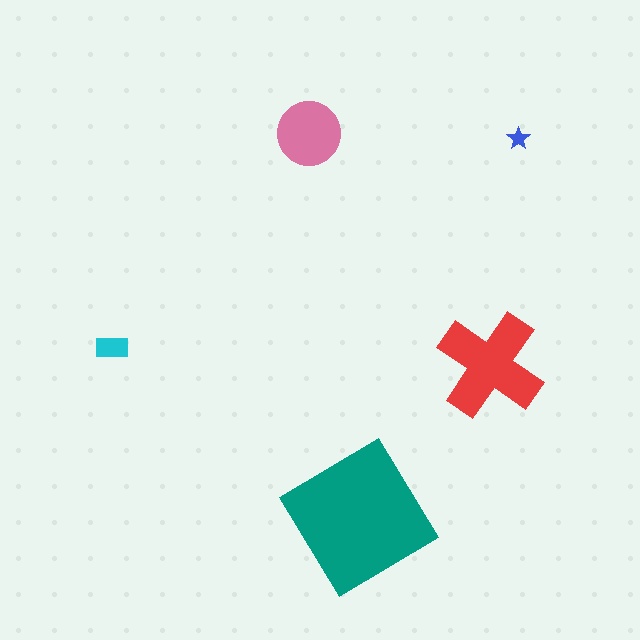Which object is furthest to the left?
The cyan rectangle is leftmost.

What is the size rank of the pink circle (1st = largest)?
3rd.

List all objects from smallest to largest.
The blue star, the cyan rectangle, the pink circle, the red cross, the teal diamond.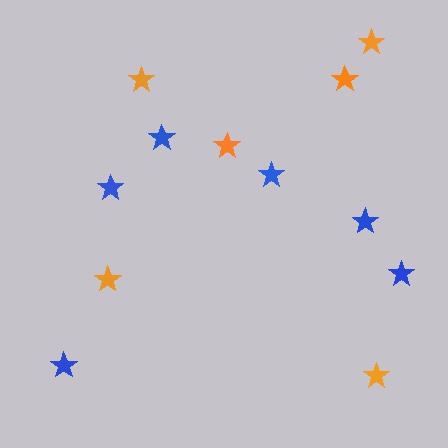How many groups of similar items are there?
There are 2 groups: one group of orange stars (6) and one group of blue stars (6).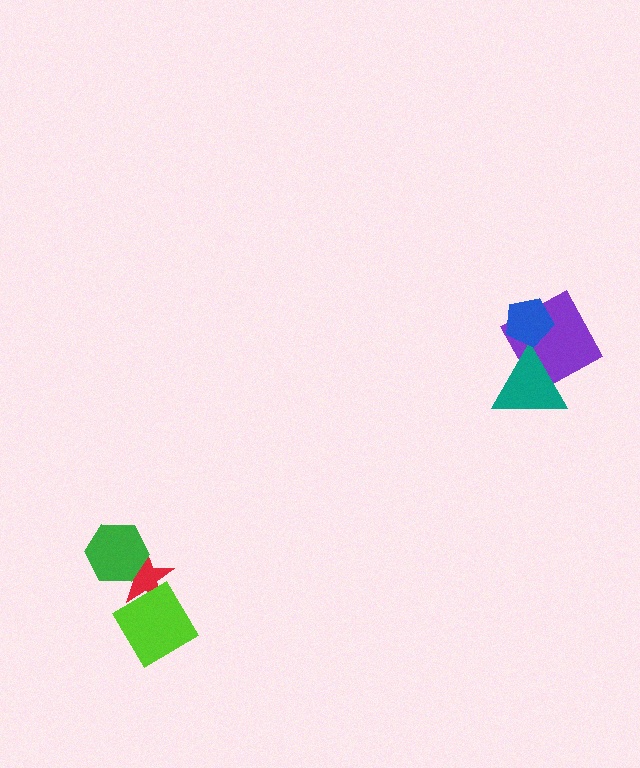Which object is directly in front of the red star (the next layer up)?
The lime diamond is directly in front of the red star.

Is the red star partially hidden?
Yes, it is partially covered by another shape.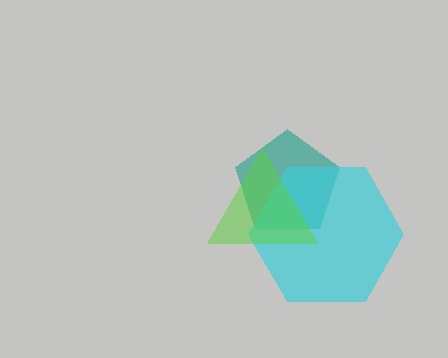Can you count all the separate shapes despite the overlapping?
Yes, there are 3 separate shapes.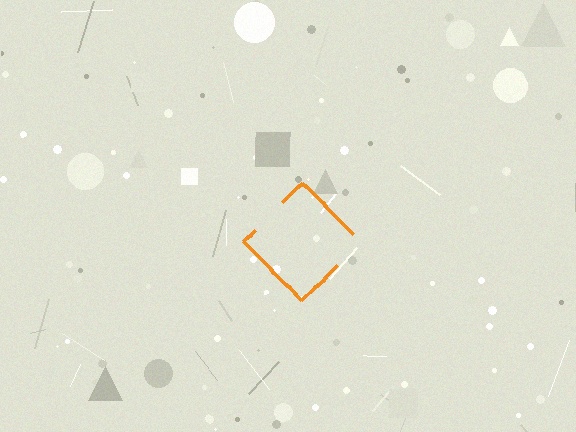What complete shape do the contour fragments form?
The contour fragments form a diamond.